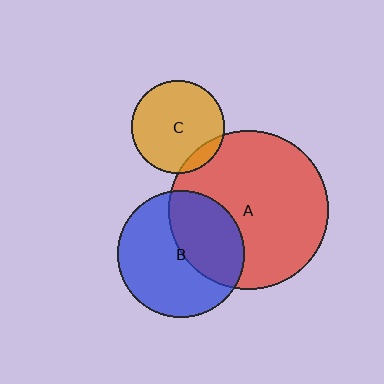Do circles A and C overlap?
Yes.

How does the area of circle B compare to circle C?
Approximately 1.9 times.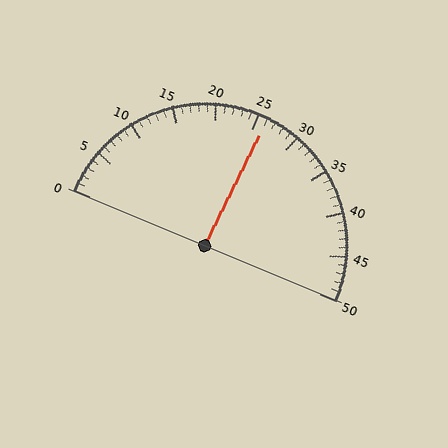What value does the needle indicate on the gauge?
The needle indicates approximately 26.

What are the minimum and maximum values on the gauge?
The gauge ranges from 0 to 50.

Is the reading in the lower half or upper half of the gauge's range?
The reading is in the upper half of the range (0 to 50).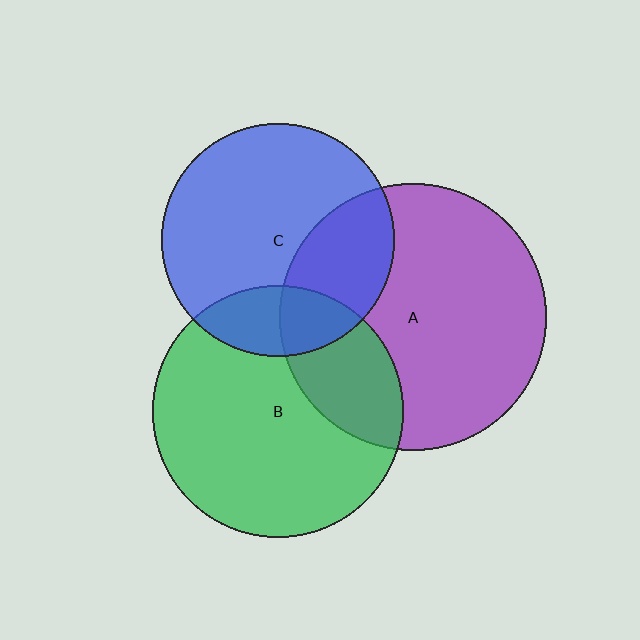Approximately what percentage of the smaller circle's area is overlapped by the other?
Approximately 20%.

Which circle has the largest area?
Circle A (purple).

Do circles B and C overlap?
Yes.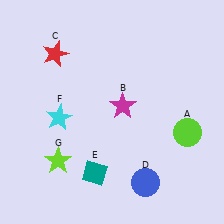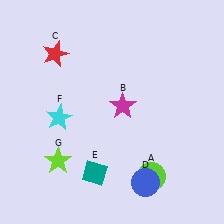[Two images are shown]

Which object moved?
The lime circle (A) moved down.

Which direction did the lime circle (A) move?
The lime circle (A) moved down.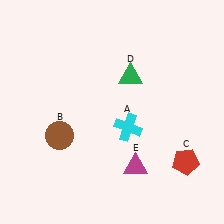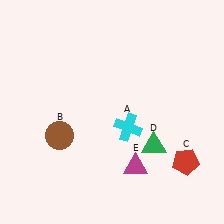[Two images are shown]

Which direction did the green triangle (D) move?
The green triangle (D) moved down.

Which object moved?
The green triangle (D) moved down.